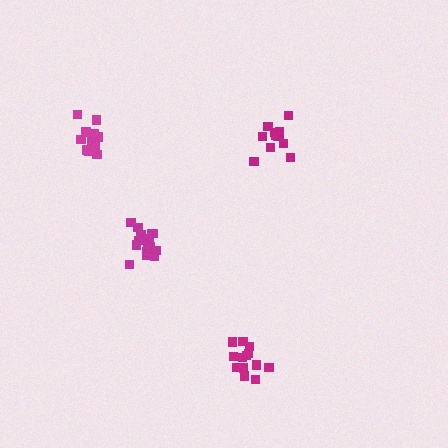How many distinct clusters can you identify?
There are 4 distinct clusters.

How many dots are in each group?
Group 1: 17 dots, Group 2: 13 dots, Group 3: 12 dots, Group 4: 14 dots (56 total).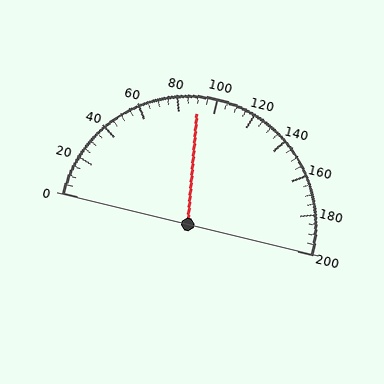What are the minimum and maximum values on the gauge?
The gauge ranges from 0 to 200.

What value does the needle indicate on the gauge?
The needle indicates approximately 90.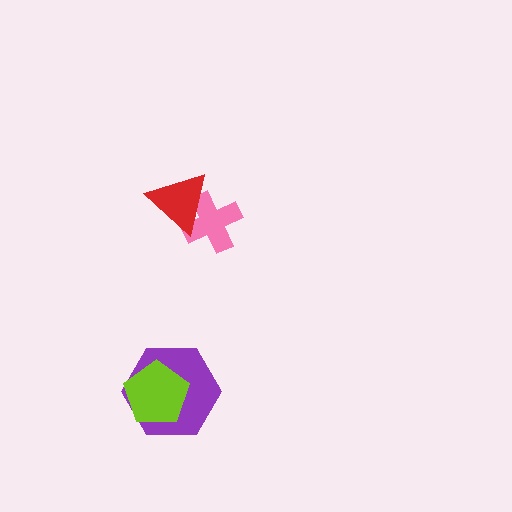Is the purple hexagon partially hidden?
Yes, it is partially covered by another shape.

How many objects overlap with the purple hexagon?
1 object overlaps with the purple hexagon.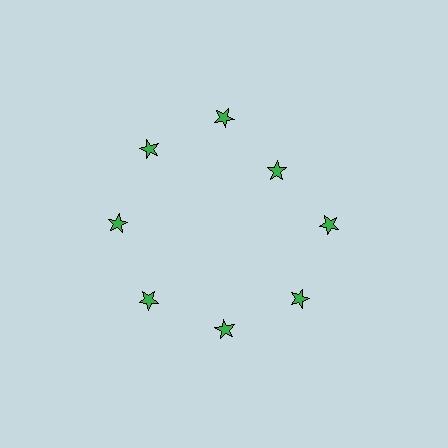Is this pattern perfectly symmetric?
No. The 8 green stars are arranged in a ring, but one element near the 2 o'clock position is pulled inward toward the center, breaking the 8-fold rotational symmetry.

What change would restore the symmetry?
The symmetry would be restored by moving it outward, back onto the ring so that all 8 stars sit at equal angles and equal distance from the center.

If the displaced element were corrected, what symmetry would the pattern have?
It would have 8-fold rotational symmetry — the pattern would map onto itself every 45 degrees.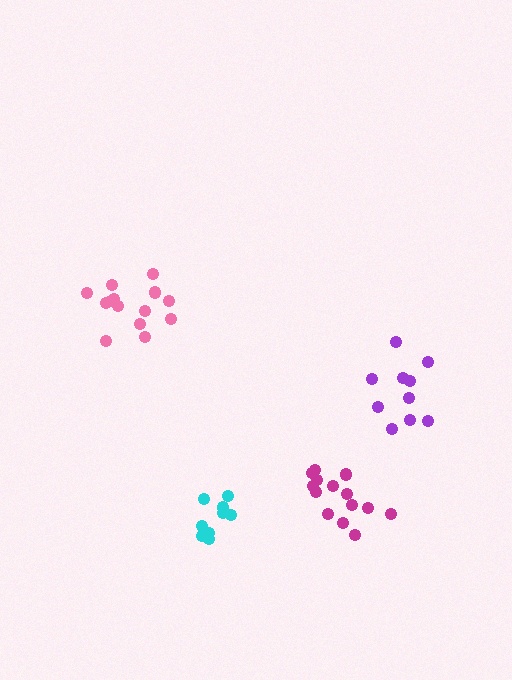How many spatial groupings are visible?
There are 4 spatial groupings.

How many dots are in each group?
Group 1: 9 dots, Group 2: 14 dots, Group 3: 10 dots, Group 4: 14 dots (47 total).